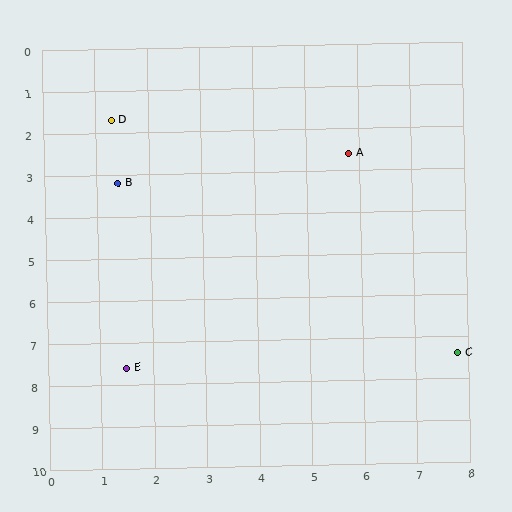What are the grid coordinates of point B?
Point B is at approximately (1.4, 3.2).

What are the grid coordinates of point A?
Point A is at approximately (5.8, 2.6).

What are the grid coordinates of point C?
Point C is at approximately (7.8, 7.4).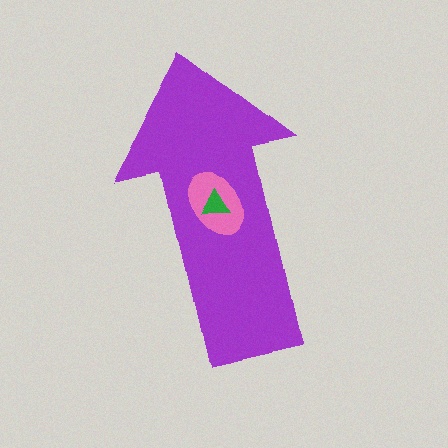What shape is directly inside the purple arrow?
The pink ellipse.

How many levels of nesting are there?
3.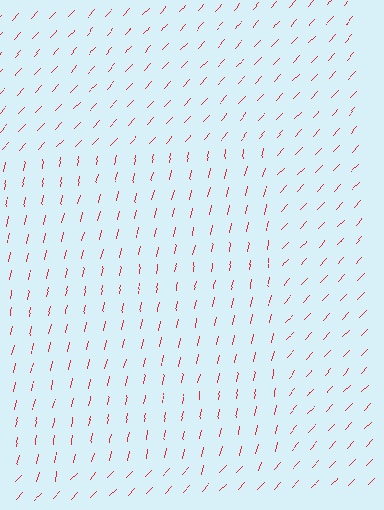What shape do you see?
I see a rectangle.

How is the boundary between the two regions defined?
The boundary is defined purely by a change in line orientation (approximately 30 degrees difference). All lines are the same color and thickness.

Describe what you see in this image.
The image is filled with small red line segments. A rectangle region in the image has lines oriented differently from the surrounding lines, creating a visible texture boundary.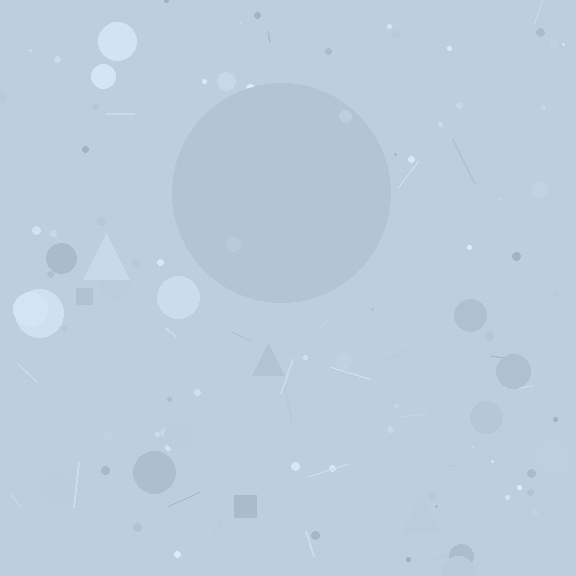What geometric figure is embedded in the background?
A circle is embedded in the background.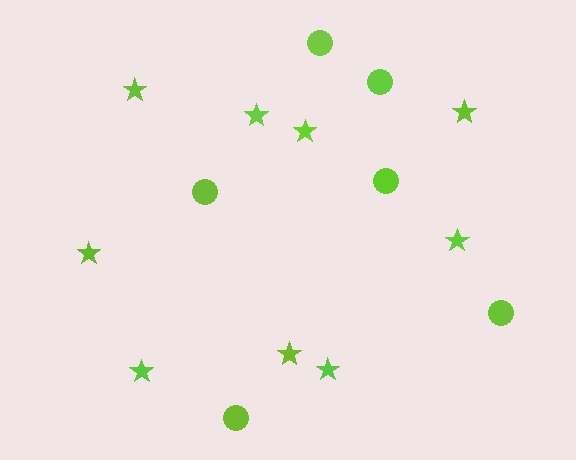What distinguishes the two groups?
There are 2 groups: one group of circles (6) and one group of stars (9).